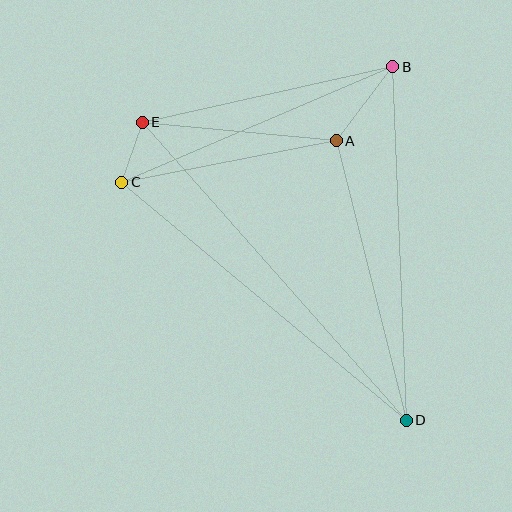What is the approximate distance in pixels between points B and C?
The distance between B and C is approximately 295 pixels.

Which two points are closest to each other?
Points C and E are closest to each other.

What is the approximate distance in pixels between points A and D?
The distance between A and D is approximately 288 pixels.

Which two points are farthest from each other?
Points D and E are farthest from each other.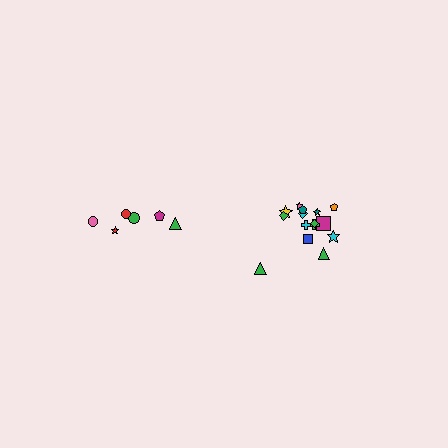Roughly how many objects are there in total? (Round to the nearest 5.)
Roughly 20 objects in total.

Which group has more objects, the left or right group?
The right group.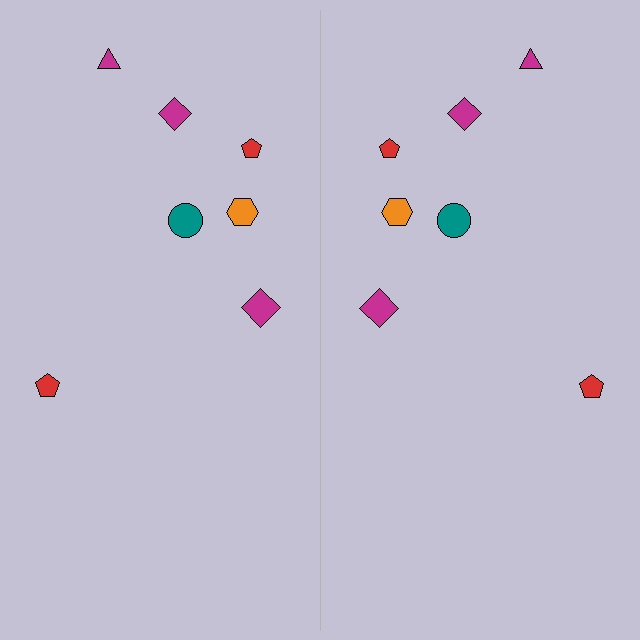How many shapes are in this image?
There are 14 shapes in this image.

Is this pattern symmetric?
Yes, this pattern has bilateral (reflection) symmetry.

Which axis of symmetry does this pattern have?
The pattern has a vertical axis of symmetry running through the center of the image.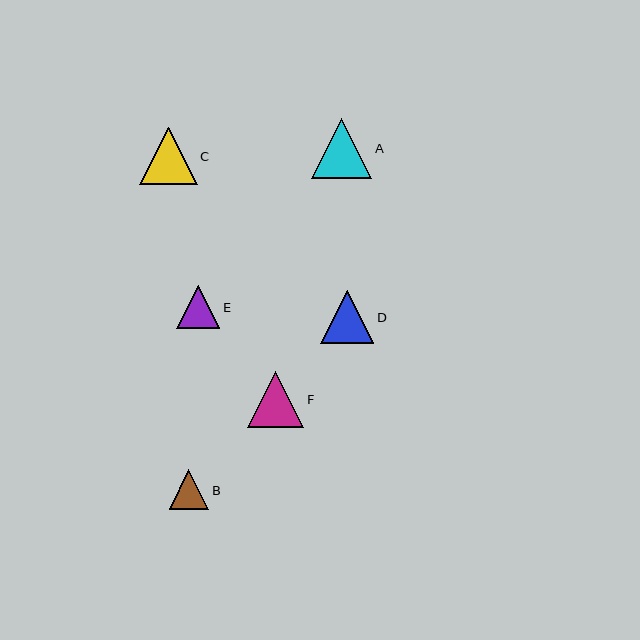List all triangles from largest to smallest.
From largest to smallest: A, C, F, D, E, B.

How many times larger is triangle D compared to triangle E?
Triangle D is approximately 1.2 times the size of triangle E.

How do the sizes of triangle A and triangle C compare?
Triangle A and triangle C are approximately the same size.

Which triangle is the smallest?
Triangle B is the smallest with a size of approximately 39 pixels.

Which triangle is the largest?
Triangle A is the largest with a size of approximately 60 pixels.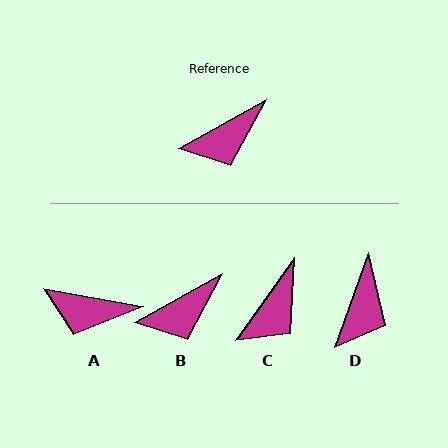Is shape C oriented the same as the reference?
No, it is off by about 25 degrees.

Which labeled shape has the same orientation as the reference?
B.